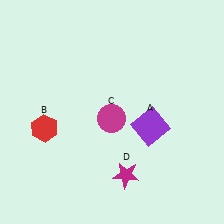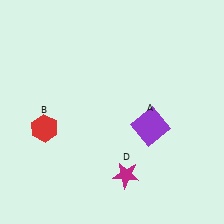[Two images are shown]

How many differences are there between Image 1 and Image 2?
There is 1 difference between the two images.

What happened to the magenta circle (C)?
The magenta circle (C) was removed in Image 2. It was in the bottom-left area of Image 1.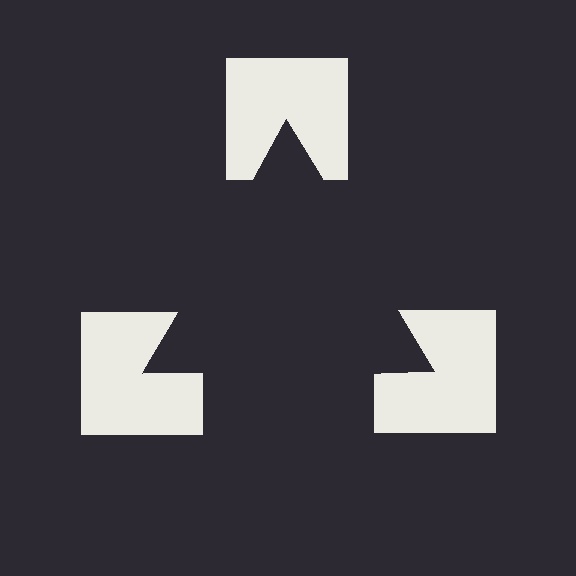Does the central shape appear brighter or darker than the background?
It typically appears slightly darker than the background, even though no actual brightness change is drawn.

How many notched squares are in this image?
There are 3 — one at each vertex of the illusory triangle.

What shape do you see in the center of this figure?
An illusory triangle — its edges are inferred from the aligned wedge cuts in the notched squares, not physically drawn.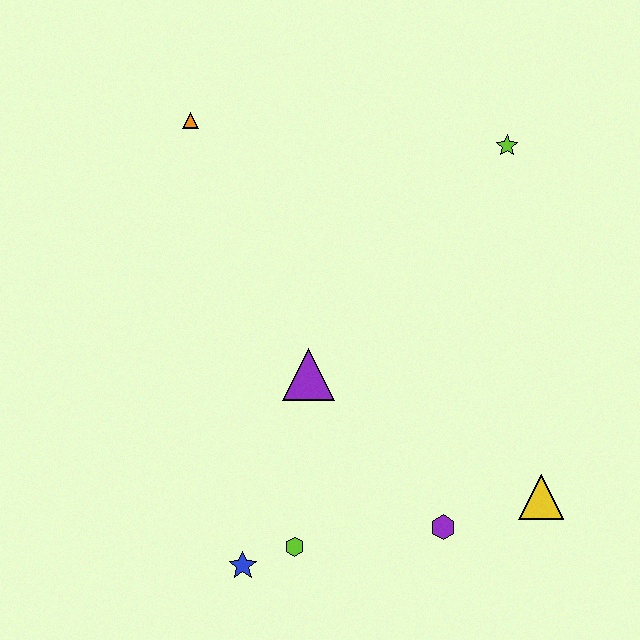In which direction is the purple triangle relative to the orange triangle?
The purple triangle is below the orange triangle.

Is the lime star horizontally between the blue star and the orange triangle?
No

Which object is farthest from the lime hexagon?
The lime star is farthest from the lime hexagon.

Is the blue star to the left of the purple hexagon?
Yes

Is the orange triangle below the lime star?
No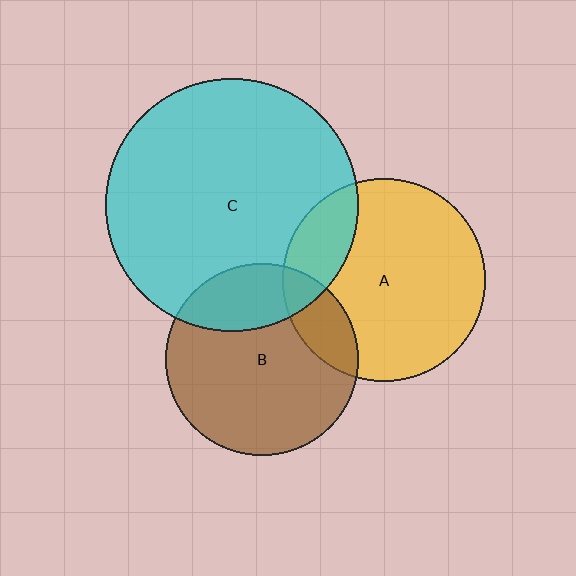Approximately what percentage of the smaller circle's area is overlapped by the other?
Approximately 20%.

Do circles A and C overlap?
Yes.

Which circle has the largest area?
Circle C (cyan).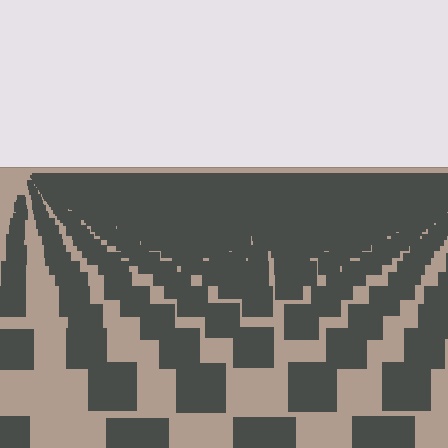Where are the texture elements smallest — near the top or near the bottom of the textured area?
Near the top.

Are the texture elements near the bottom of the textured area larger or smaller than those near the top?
Larger. Near the bottom, elements are closer to the viewer and appear at a bigger on-screen size.